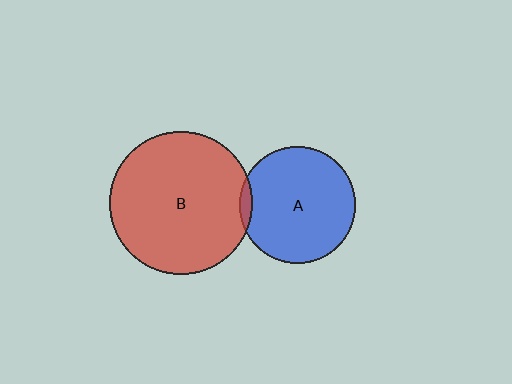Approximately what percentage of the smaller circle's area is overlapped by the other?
Approximately 5%.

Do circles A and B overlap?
Yes.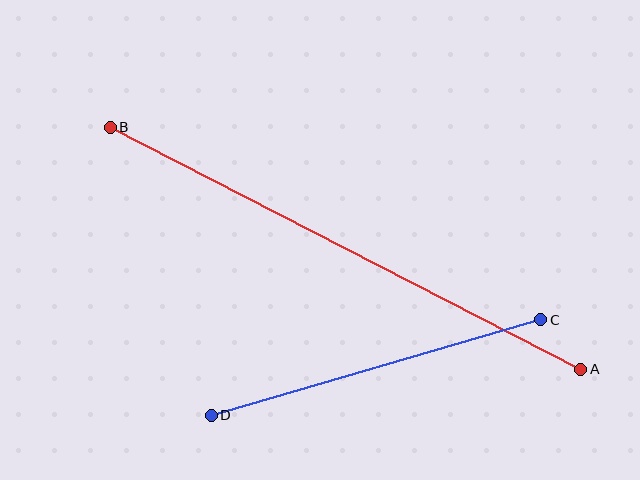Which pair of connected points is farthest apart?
Points A and B are farthest apart.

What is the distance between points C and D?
The distance is approximately 343 pixels.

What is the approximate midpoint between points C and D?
The midpoint is at approximately (376, 367) pixels.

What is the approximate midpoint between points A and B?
The midpoint is at approximately (346, 248) pixels.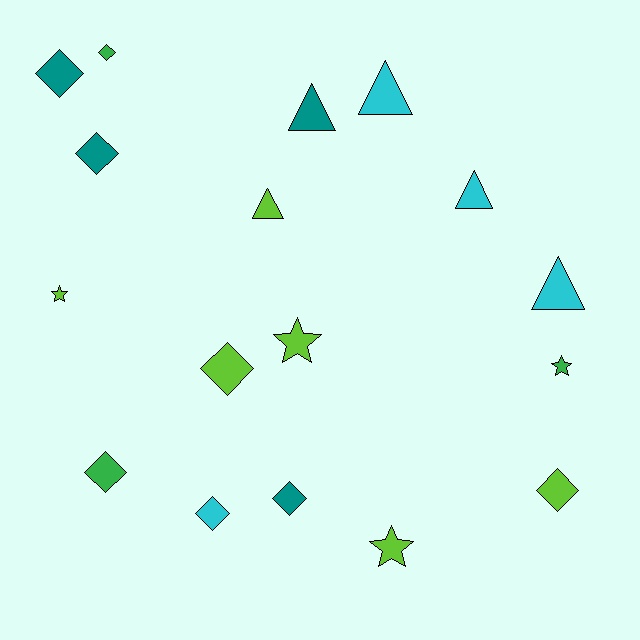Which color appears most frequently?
Lime, with 6 objects.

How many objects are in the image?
There are 17 objects.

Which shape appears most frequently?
Diamond, with 8 objects.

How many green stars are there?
There is 1 green star.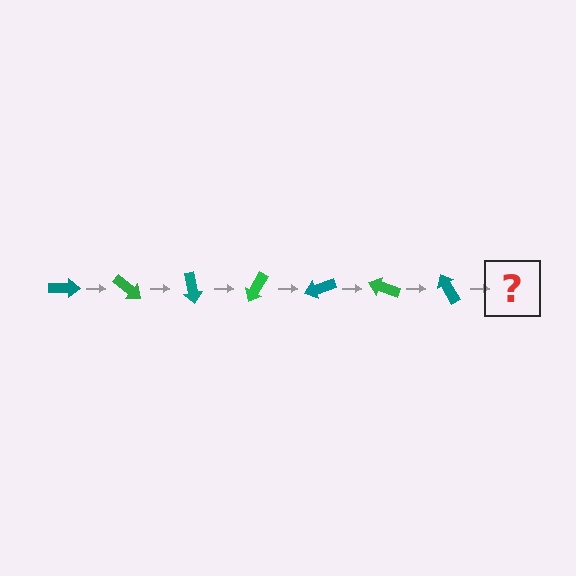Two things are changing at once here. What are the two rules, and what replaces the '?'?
The two rules are that it rotates 40 degrees each step and the color cycles through teal and green. The '?' should be a green arrow, rotated 280 degrees from the start.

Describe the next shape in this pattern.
It should be a green arrow, rotated 280 degrees from the start.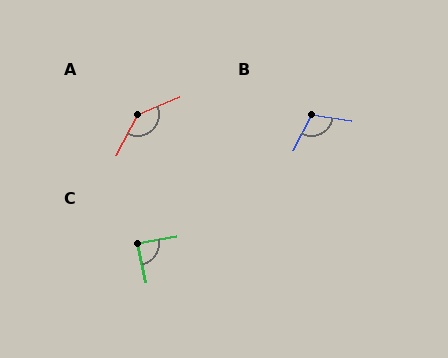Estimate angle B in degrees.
Approximately 108 degrees.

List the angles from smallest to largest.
C (87°), B (108°), A (141°).